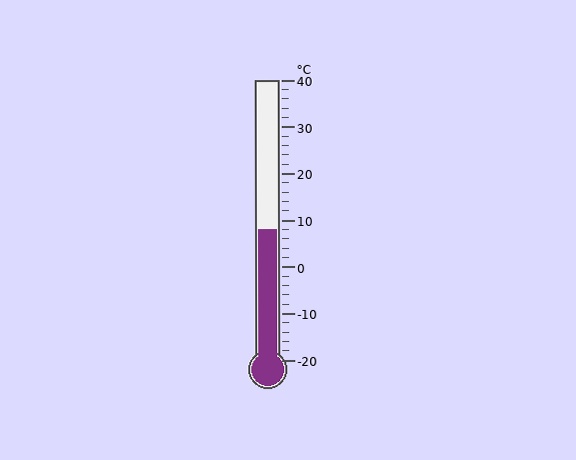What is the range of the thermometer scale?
The thermometer scale ranges from -20°C to 40°C.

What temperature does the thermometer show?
The thermometer shows approximately 8°C.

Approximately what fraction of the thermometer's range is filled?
The thermometer is filled to approximately 45% of its range.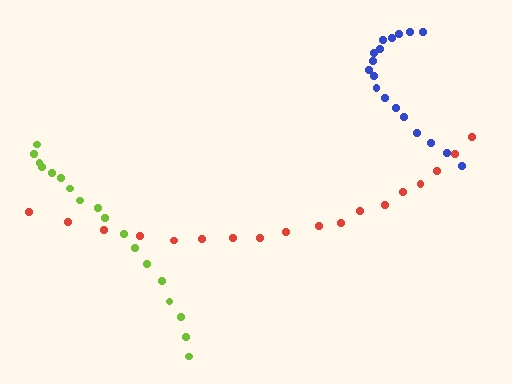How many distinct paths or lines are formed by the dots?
There are 3 distinct paths.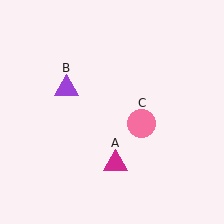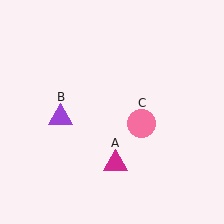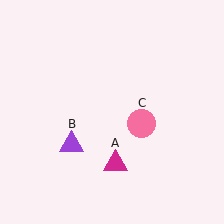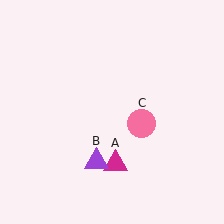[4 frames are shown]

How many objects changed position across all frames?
1 object changed position: purple triangle (object B).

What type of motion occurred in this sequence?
The purple triangle (object B) rotated counterclockwise around the center of the scene.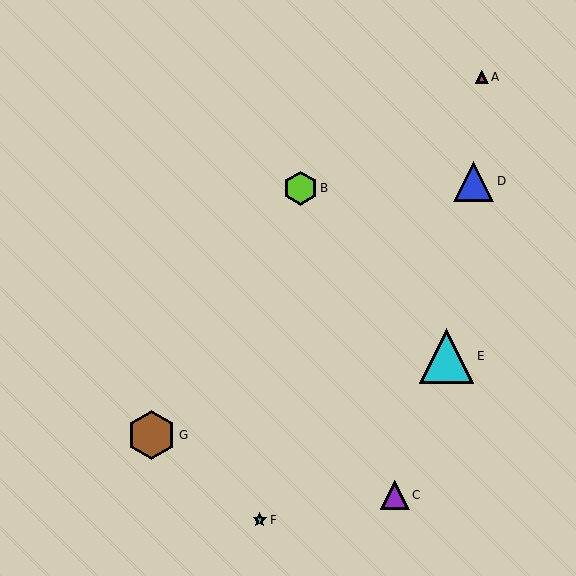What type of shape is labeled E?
Shape E is a cyan triangle.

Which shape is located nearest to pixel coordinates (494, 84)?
The magenta triangle (labeled A) at (482, 77) is nearest to that location.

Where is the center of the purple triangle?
The center of the purple triangle is at (395, 495).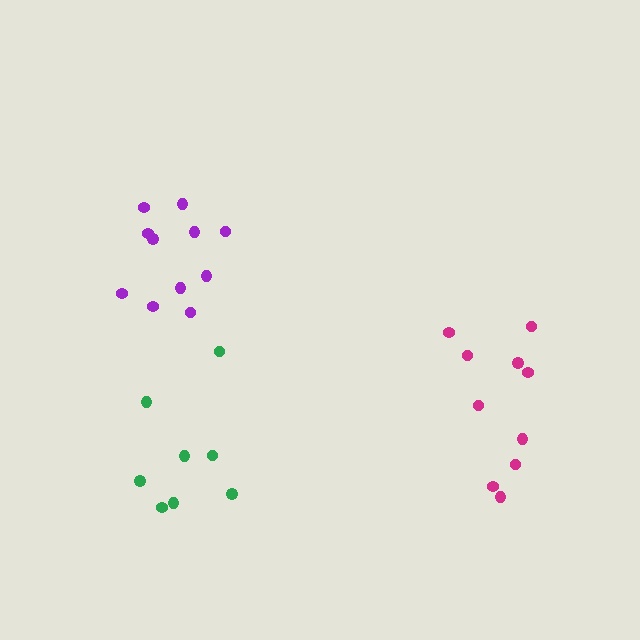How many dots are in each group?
Group 1: 10 dots, Group 2: 8 dots, Group 3: 11 dots (29 total).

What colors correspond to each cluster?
The clusters are colored: magenta, green, purple.